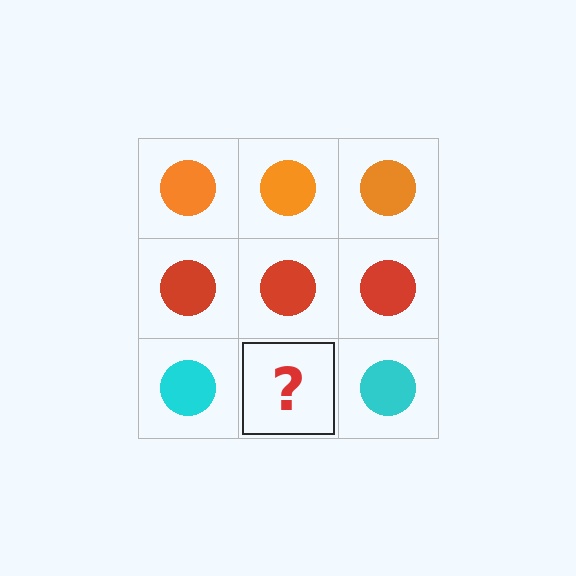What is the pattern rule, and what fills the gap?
The rule is that each row has a consistent color. The gap should be filled with a cyan circle.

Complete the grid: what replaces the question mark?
The question mark should be replaced with a cyan circle.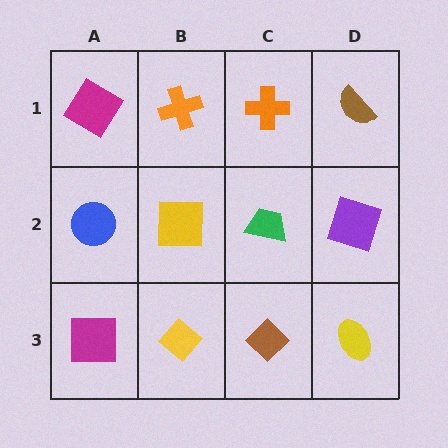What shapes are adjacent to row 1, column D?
A purple square (row 2, column D), an orange cross (row 1, column C).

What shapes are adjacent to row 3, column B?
A yellow square (row 2, column B), a magenta square (row 3, column A), a brown diamond (row 3, column C).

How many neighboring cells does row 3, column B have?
3.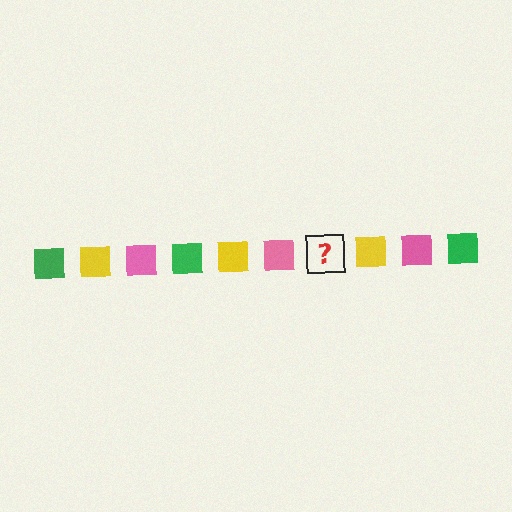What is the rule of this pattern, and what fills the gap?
The rule is that the pattern cycles through green, yellow, pink squares. The gap should be filled with a green square.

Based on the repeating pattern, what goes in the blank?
The blank should be a green square.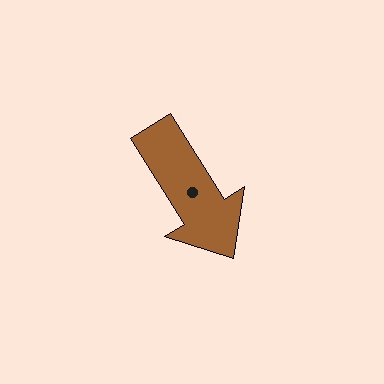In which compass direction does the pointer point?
Southeast.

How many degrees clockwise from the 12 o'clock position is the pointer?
Approximately 148 degrees.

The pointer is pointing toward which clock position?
Roughly 5 o'clock.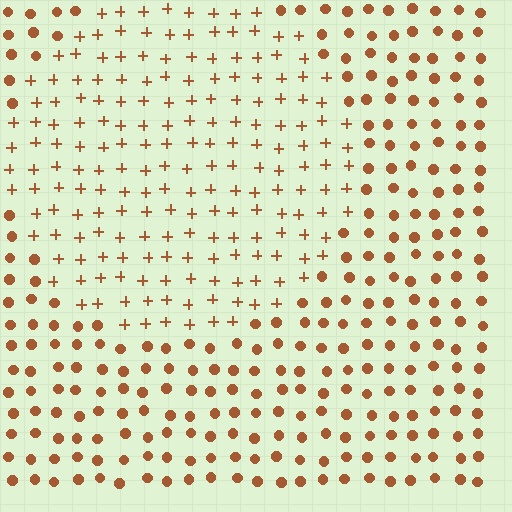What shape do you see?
I see a circle.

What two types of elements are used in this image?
The image uses plus signs inside the circle region and circles outside it.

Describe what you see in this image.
The image is filled with small brown elements arranged in a uniform grid. A circle-shaped region contains plus signs, while the surrounding area contains circles. The boundary is defined purely by the change in element shape.